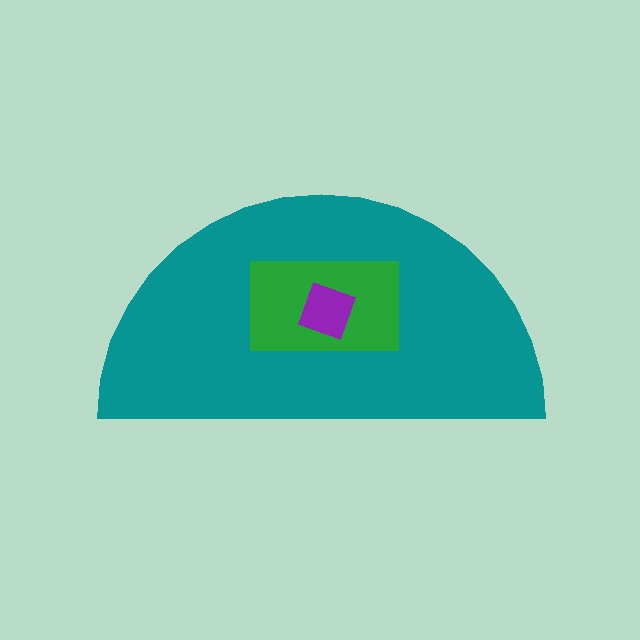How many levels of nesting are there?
3.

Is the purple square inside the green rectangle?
Yes.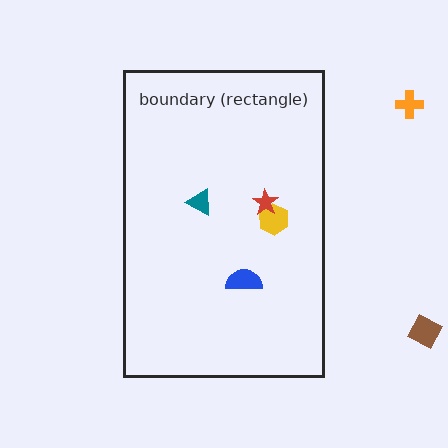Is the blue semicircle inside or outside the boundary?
Inside.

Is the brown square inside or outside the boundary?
Outside.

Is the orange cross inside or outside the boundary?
Outside.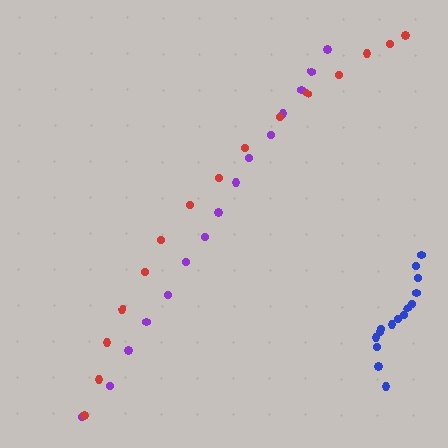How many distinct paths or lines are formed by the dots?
There are 3 distinct paths.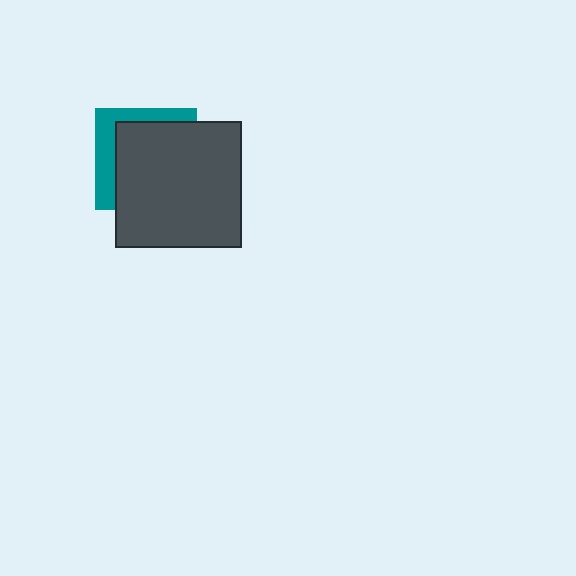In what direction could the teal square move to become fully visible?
The teal square could move toward the upper-left. That would shift it out from behind the dark gray square entirely.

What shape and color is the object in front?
The object in front is a dark gray square.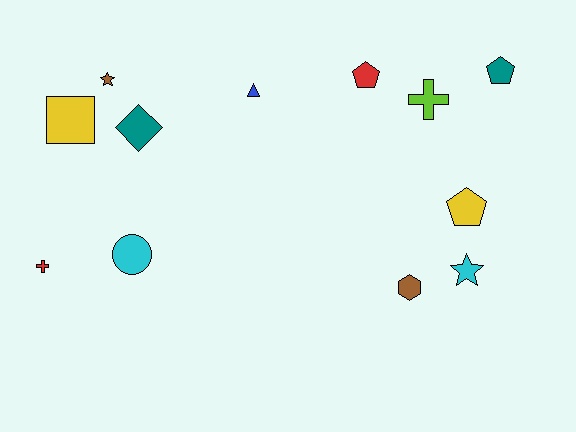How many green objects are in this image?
There are no green objects.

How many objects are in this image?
There are 12 objects.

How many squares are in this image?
There is 1 square.